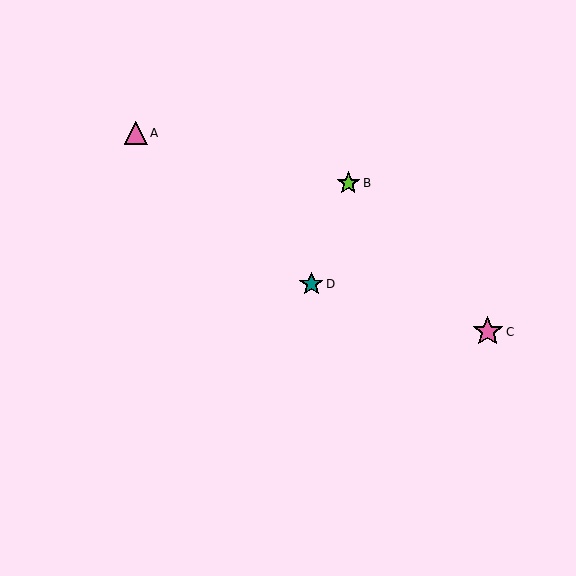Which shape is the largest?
The pink star (labeled C) is the largest.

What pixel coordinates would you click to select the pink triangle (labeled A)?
Click at (136, 133) to select the pink triangle A.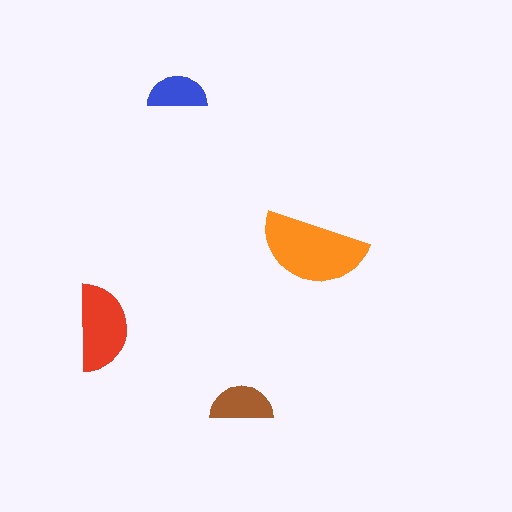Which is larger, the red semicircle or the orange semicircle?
The orange one.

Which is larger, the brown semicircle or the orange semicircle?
The orange one.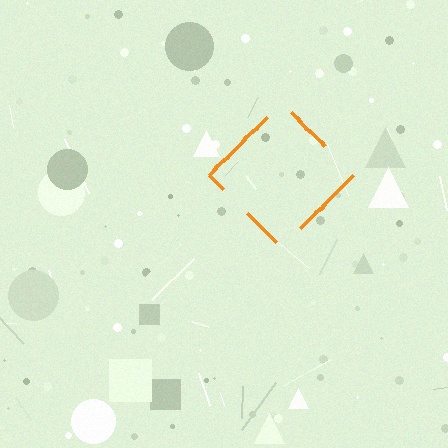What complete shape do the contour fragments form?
The contour fragments form a diamond.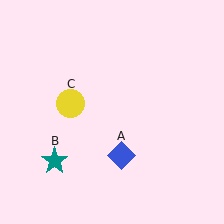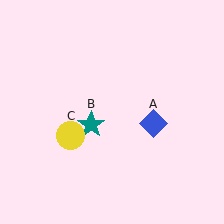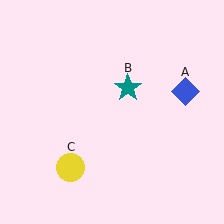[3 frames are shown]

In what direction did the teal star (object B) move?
The teal star (object B) moved up and to the right.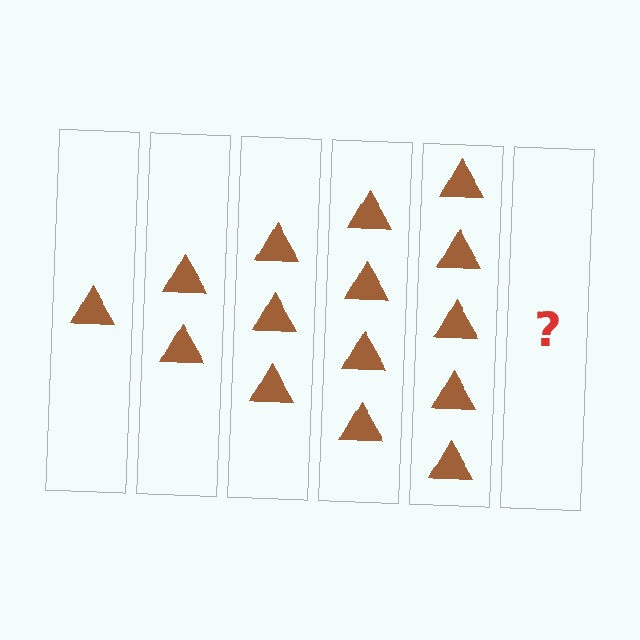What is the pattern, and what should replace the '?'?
The pattern is that each step adds one more triangle. The '?' should be 6 triangles.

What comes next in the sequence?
The next element should be 6 triangles.